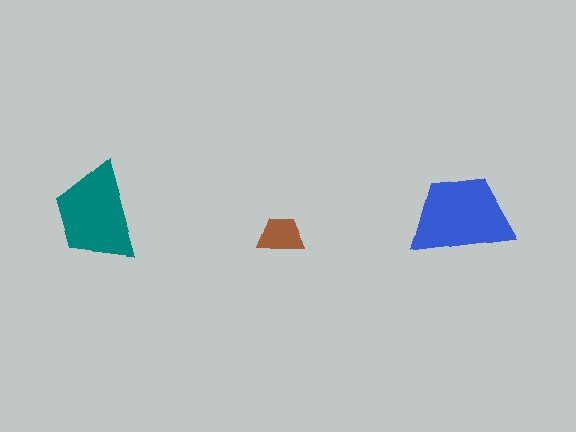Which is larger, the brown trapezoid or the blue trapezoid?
The blue one.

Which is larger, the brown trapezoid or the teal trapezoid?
The teal one.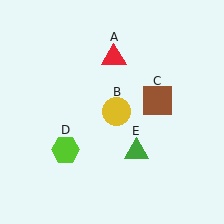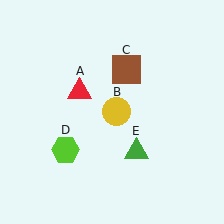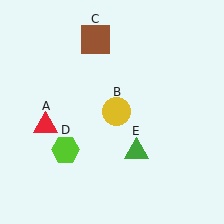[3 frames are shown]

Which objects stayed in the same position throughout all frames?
Yellow circle (object B) and lime hexagon (object D) and green triangle (object E) remained stationary.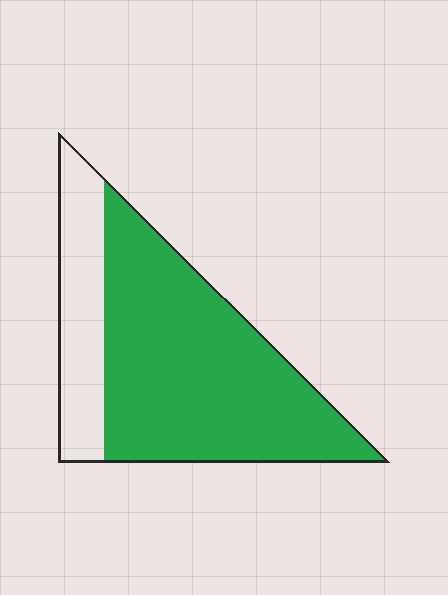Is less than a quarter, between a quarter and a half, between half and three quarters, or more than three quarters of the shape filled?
Between half and three quarters.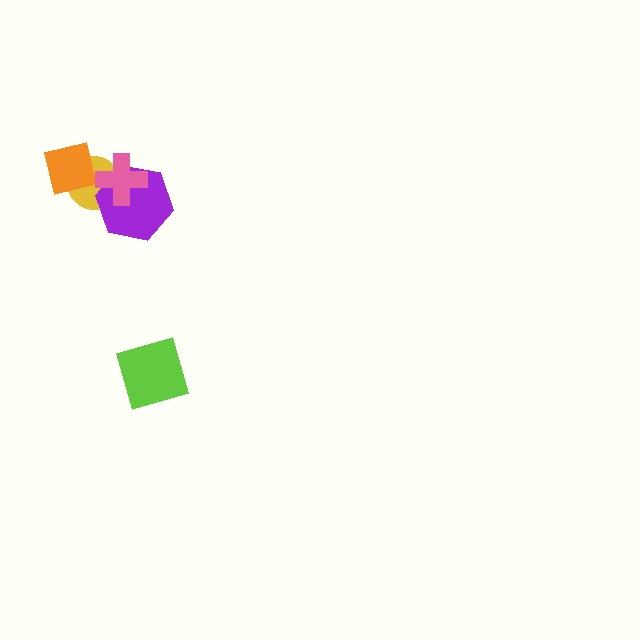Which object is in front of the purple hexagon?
The pink cross is in front of the purple hexagon.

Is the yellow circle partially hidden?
Yes, it is partially covered by another shape.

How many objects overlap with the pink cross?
2 objects overlap with the pink cross.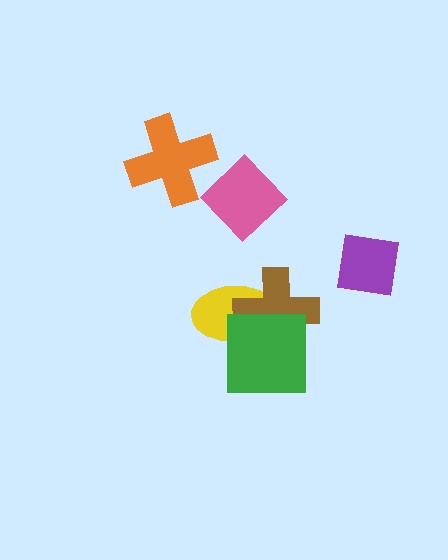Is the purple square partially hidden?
No, no other shape covers it.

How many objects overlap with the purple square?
0 objects overlap with the purple square.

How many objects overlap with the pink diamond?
0 objects overlap with the pink diamond.